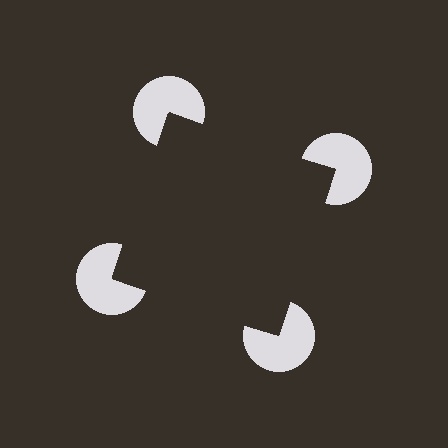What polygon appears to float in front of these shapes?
An illusory square — its edges are inferred from the aligned wedge cuts in the pac-man discs, not physically drawn.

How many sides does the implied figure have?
4 sides.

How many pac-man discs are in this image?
There are 4 — one at each vertex of the illusory square.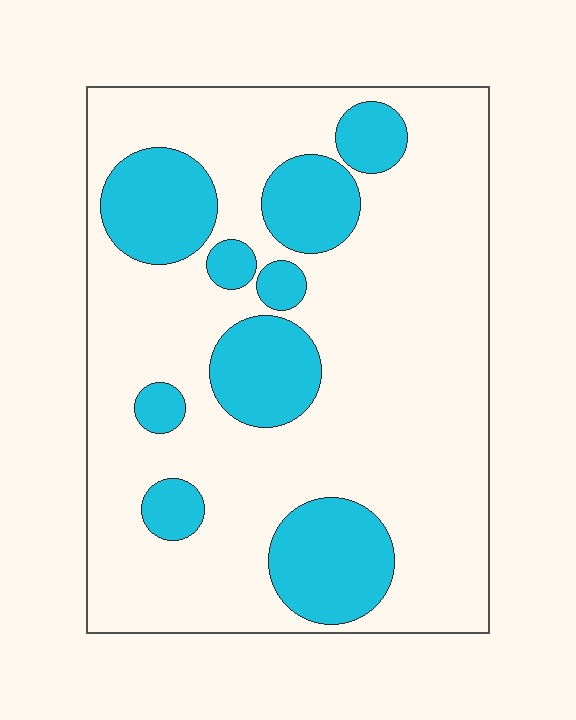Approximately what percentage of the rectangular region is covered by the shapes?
Approximately 25%.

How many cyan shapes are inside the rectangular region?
9.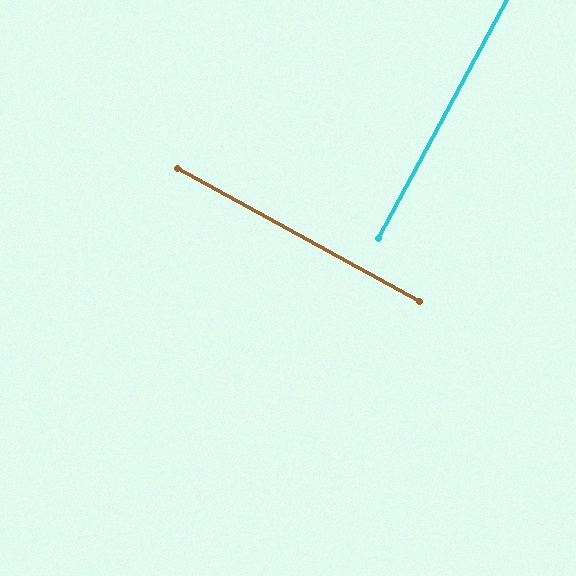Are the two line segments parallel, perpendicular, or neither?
Perpendicular — they meet at approximately 89°.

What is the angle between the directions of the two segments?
Approximately 89 degrees.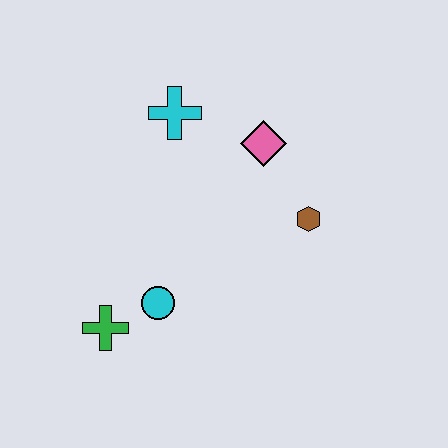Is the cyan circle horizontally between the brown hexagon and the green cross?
Yes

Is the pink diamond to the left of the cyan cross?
No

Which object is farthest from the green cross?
The pink diamond is farthest from the green cross.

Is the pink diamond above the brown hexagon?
Yes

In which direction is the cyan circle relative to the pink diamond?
The cyan circle is below the pink diamond.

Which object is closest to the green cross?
The cyan circle is closest to the green cross.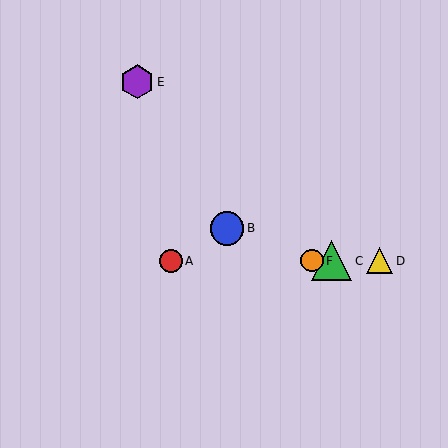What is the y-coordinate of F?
Object F is at y≈261.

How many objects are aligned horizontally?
4 objects (A, C, D, F) are aligned horizontally.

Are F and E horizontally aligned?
No, F is at y≈261 and E is at y≈82.